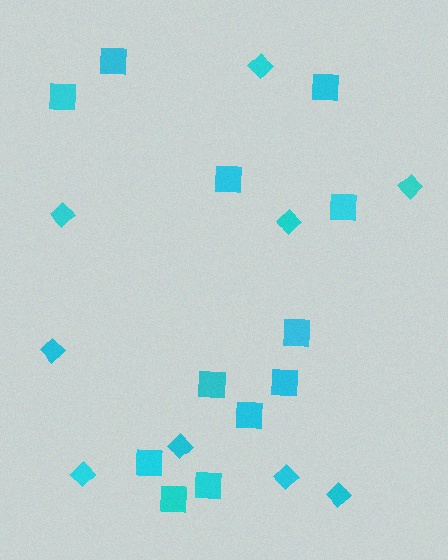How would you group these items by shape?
There are 2 groups: one group of diamonds (9) and one group of squares (12).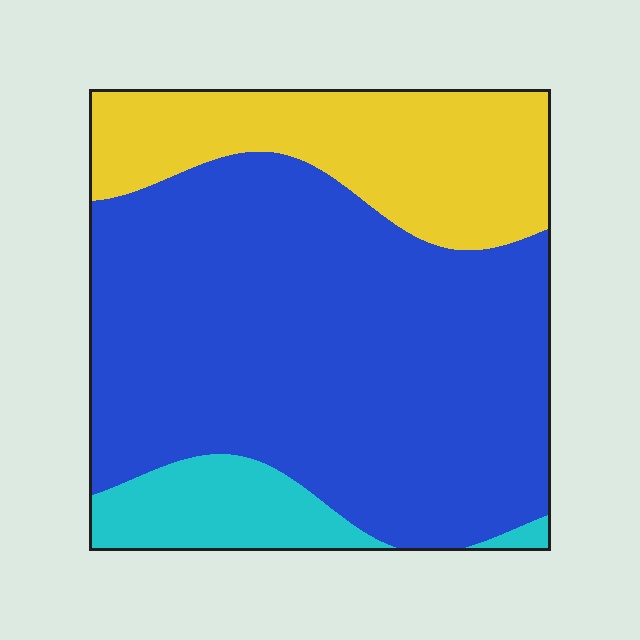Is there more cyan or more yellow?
Yellow.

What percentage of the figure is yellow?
Yellow covers around 25% of the figure.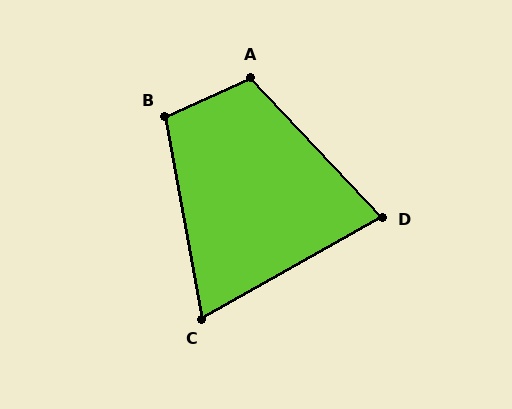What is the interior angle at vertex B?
Approximately 104 degrees (obtuse).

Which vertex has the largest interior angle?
A, at approximately 109 degrees.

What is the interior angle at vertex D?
Approximately 76 degrees (acute).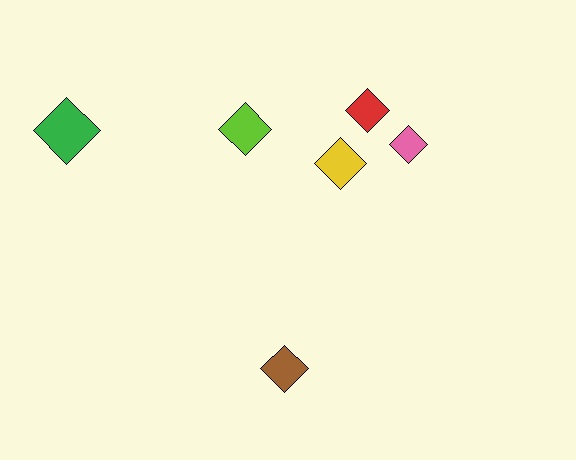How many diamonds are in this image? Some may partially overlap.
There are 6 diamonds.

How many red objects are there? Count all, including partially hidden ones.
There is 1 red object.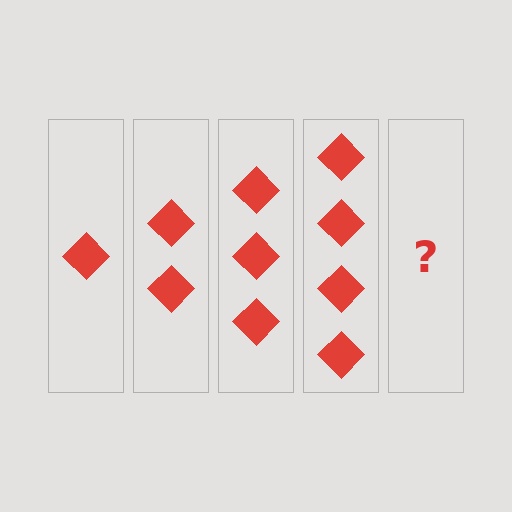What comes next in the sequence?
The next element should be 5 diamonds.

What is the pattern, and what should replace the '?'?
The pattern is that each step adds one more diamond. The '?' should be 5 diamonds.